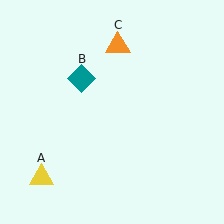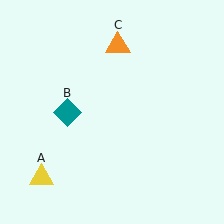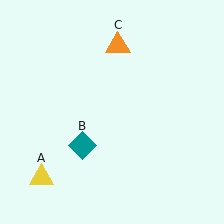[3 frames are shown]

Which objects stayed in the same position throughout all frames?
Yellow triangle (object A) and orange triangle (object C) remained stationary.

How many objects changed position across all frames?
1 object changed position: teal diamond (object B).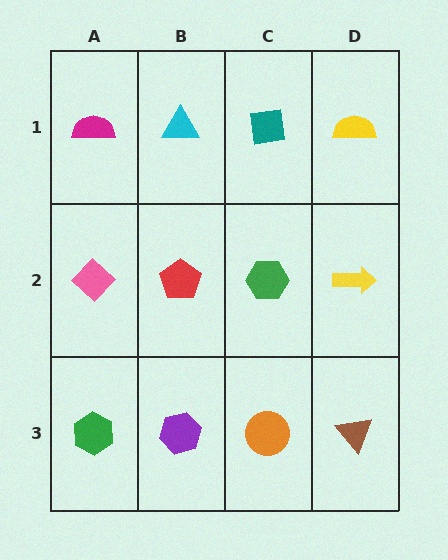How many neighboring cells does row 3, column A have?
2.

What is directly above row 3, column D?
A yellow arrow.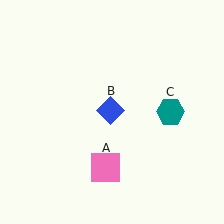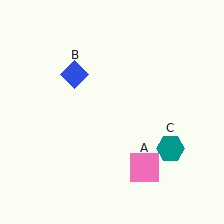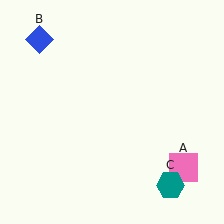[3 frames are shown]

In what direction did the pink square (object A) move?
The pink square (object A) moved right.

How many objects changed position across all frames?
3 objects changed position: pink square (object A), blue diamond (object B), teal hexagon (object C).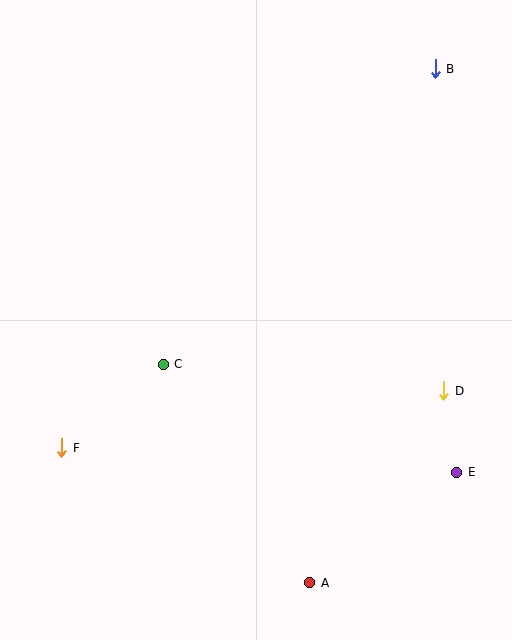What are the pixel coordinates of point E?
Point E is at (457, 472).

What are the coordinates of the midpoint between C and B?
The midpoint between C and B is at (299, 216).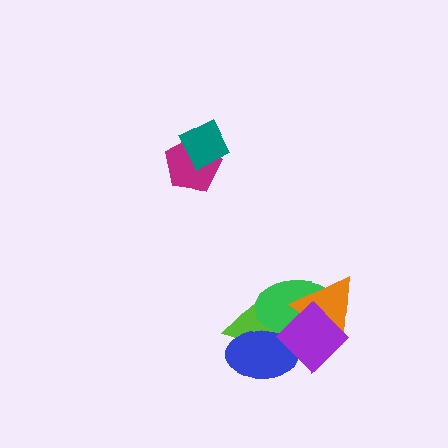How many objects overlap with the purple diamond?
4 objects overlap with the purple diamond.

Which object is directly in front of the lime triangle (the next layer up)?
The green ellipse is directly in front of the lime triangle.